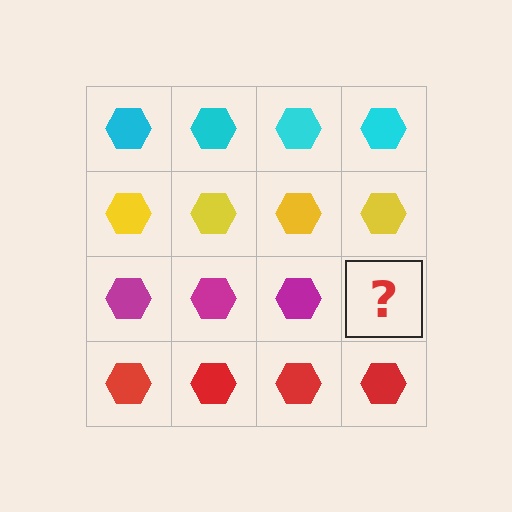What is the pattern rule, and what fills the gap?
The rule is that each row has a consistent color. The gap should be filled with a magenta hexagon.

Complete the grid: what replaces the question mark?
The question mark should be replaced with a magenta hexagon.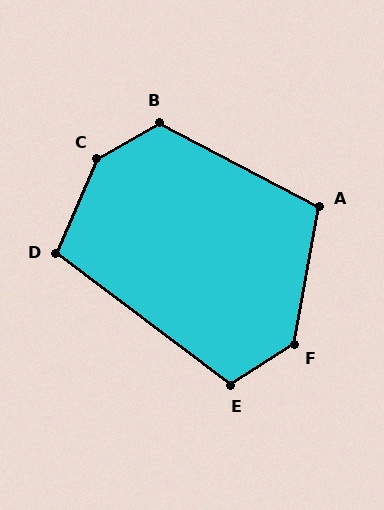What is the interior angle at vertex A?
Approximately 107 degrees (obtuse).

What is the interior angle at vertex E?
Approximately 110 degrees (obtuse).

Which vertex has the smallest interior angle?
D, at approximately 104 degrees.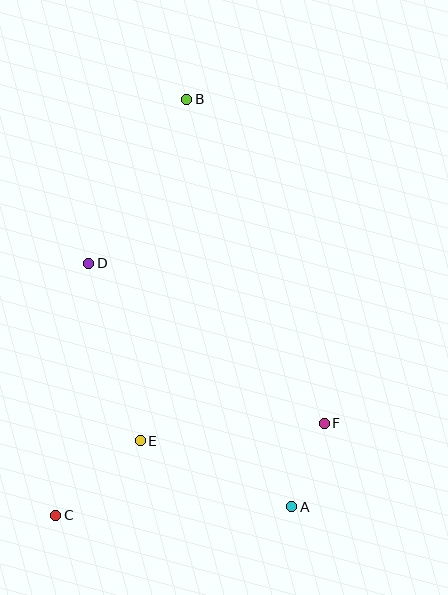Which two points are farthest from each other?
Points B and C are farthest from each other.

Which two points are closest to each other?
Points A and F are closest to each other.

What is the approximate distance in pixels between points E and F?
The distance between E and F is approximately 185 pixels.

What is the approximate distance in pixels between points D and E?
The distance between D and E is approximately 185 pixels.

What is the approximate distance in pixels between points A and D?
The distance between A and D is approximately 317 pixels.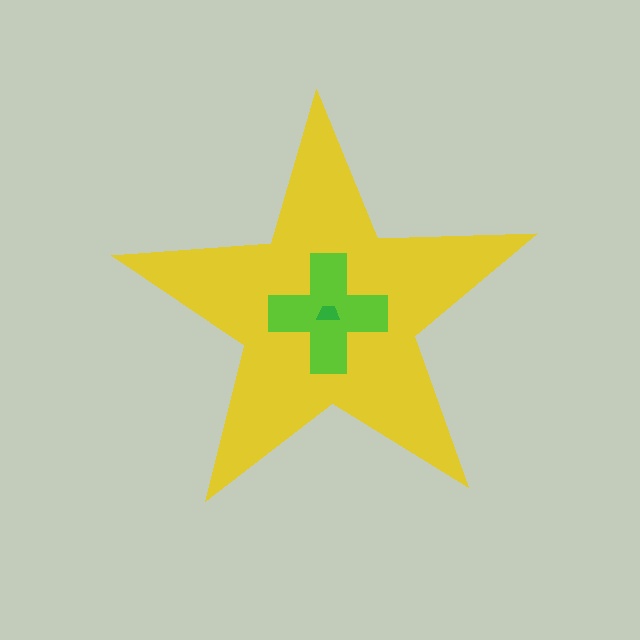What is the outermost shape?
The yellow star.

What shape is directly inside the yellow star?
The lime cross.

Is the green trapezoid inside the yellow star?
Yes.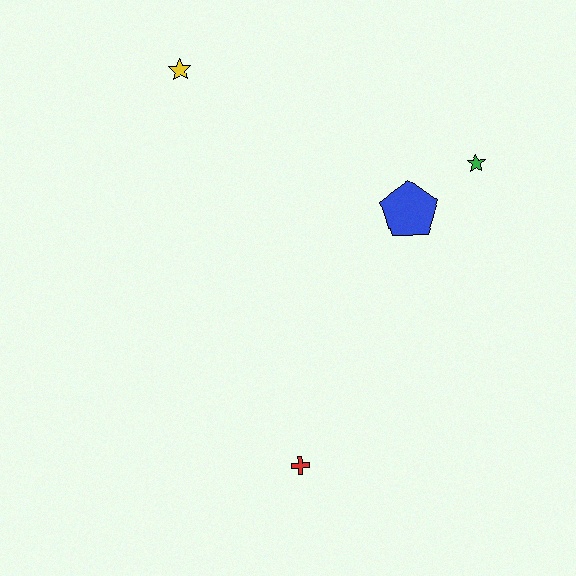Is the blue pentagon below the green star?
Yes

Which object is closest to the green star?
The blue pentagon is closest to the green star.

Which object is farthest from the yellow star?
The red cross is farthest from the yellow star.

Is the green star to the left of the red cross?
No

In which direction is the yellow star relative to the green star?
The yellow star is to the left of the green star.